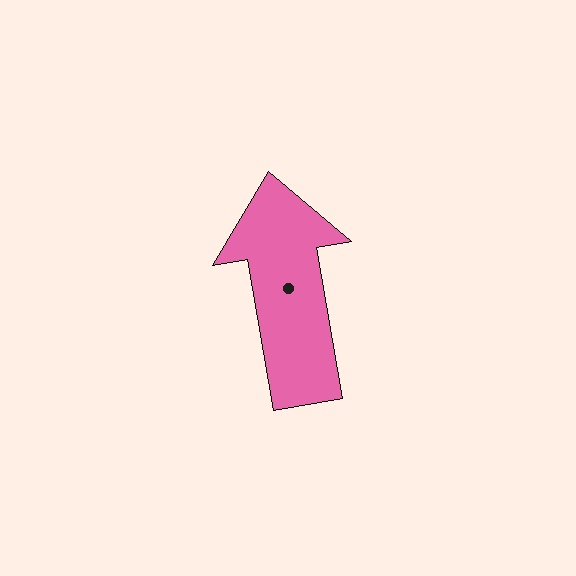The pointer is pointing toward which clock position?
Roughly 12 o'clock.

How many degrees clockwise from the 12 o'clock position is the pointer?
Approximately 350 degrees.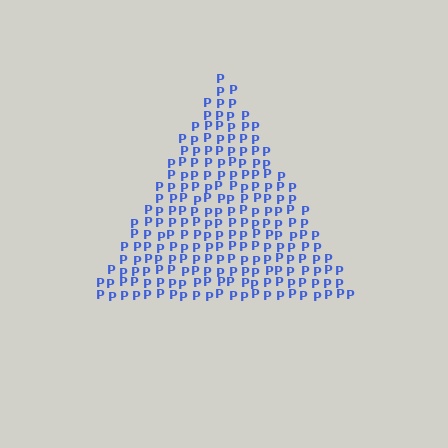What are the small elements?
The small elements are letter P's.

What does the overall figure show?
The overall figure shows a triangle.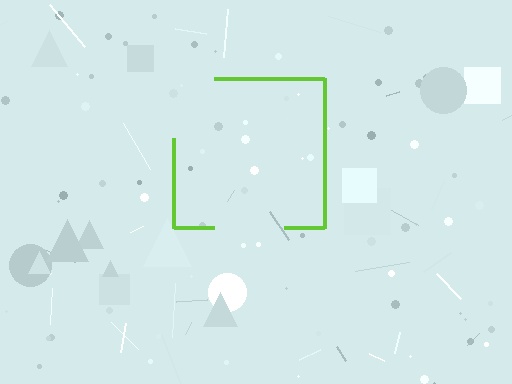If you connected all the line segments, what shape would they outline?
They would outline a square.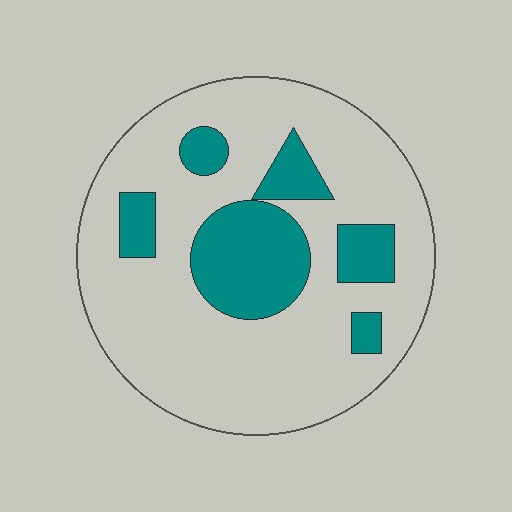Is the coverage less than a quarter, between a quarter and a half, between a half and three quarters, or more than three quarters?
Less than a quarter.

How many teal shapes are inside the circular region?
6.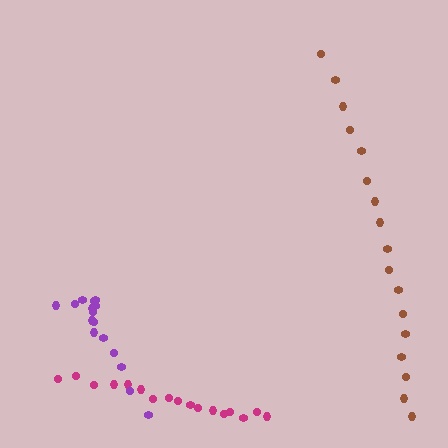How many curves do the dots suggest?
There are 3 distinct paths.